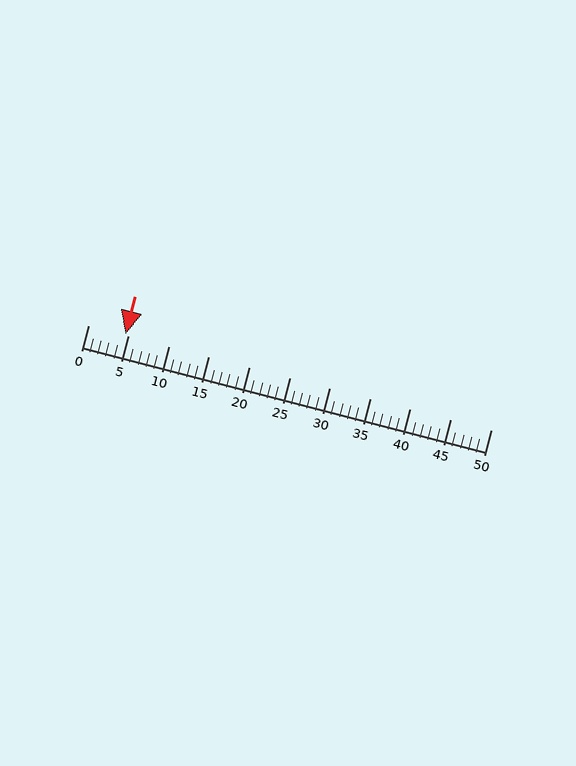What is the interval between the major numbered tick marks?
The major tick marks are spaced 5 units apart.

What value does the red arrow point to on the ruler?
The red arrow points to approximately 5.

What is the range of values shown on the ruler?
The ruler shows values from 0 to 50.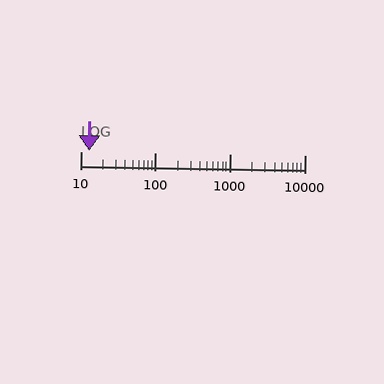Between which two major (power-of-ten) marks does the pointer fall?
The pointer is between 10 and 100.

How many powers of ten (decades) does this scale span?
The scale spans 3 decades, from 10 to 10000.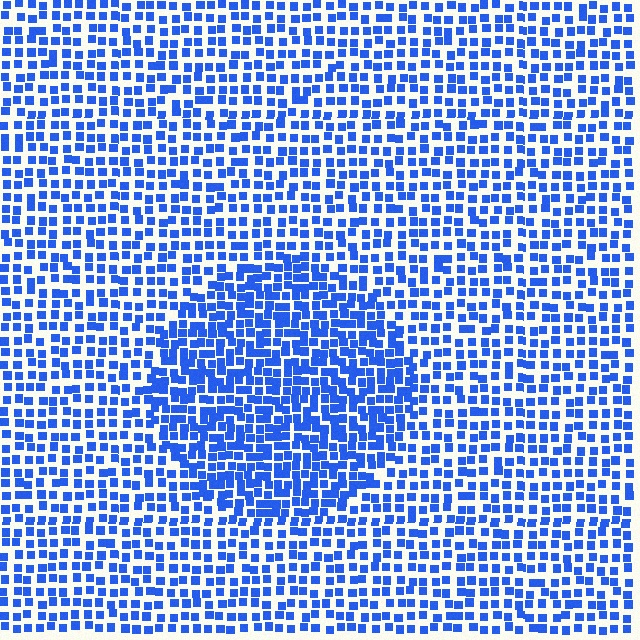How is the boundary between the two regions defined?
The boundary is defined by a change in element density (approximately 1.6x ratio). All elements are the same color, size, and shape.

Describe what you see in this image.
The image contains small blue elements arranged at two different densities. A circle-shaped region is visible where the elements are more densely packed than the surrounding area.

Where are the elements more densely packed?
The elements are more densely packed inside the circle boundary.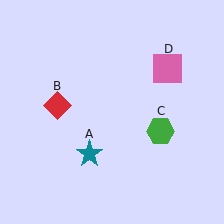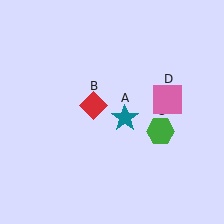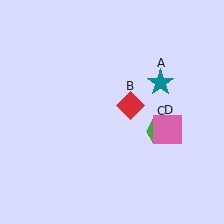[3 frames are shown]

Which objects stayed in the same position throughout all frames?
Green hexagon (object C) remained stationary.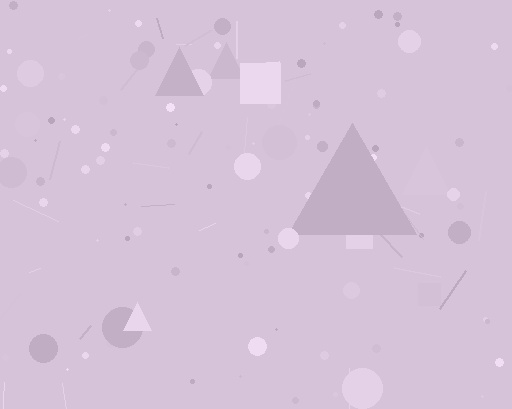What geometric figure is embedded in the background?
A triangle is embedded in the background.